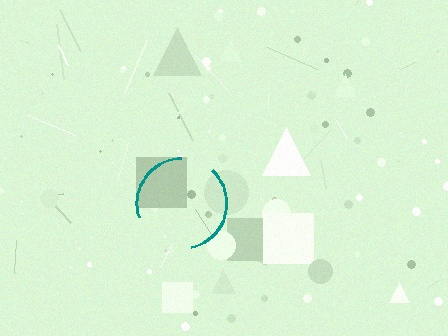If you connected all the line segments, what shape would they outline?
They would outline a circle.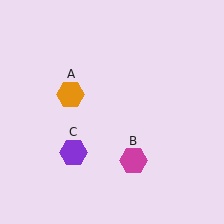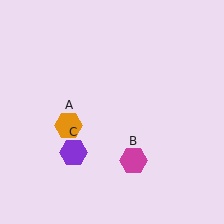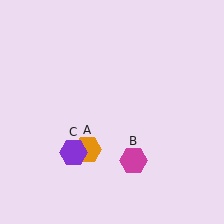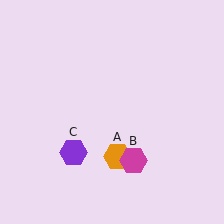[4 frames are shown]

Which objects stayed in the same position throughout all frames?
Magenta hexagon (object B) and purple hexagon (object C) remained stationary.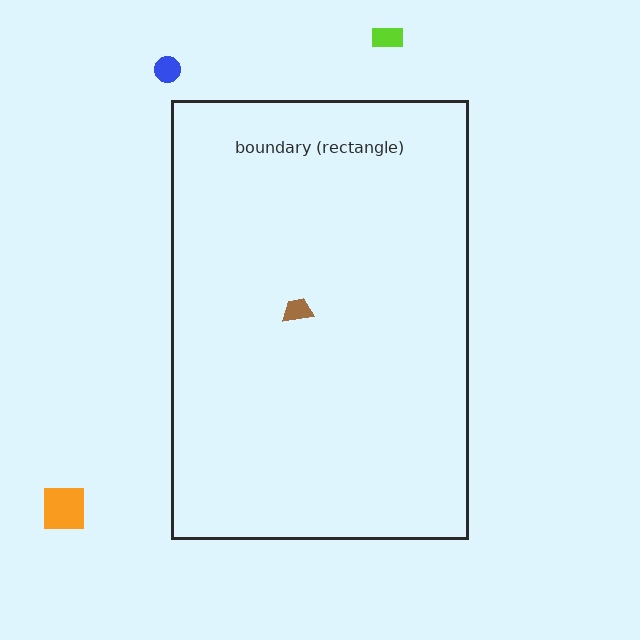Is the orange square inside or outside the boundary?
Outside.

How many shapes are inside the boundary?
1 inside, 3 outside.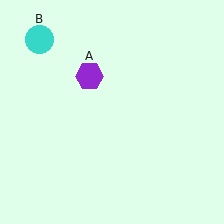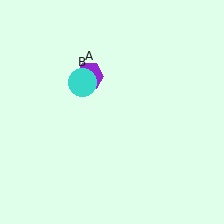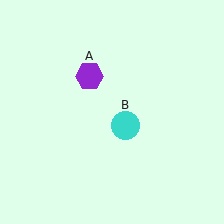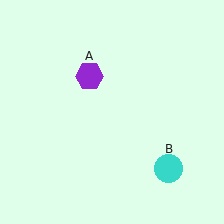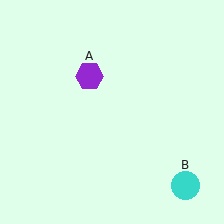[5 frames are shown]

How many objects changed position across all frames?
1 object changed position: cyan circle (object B).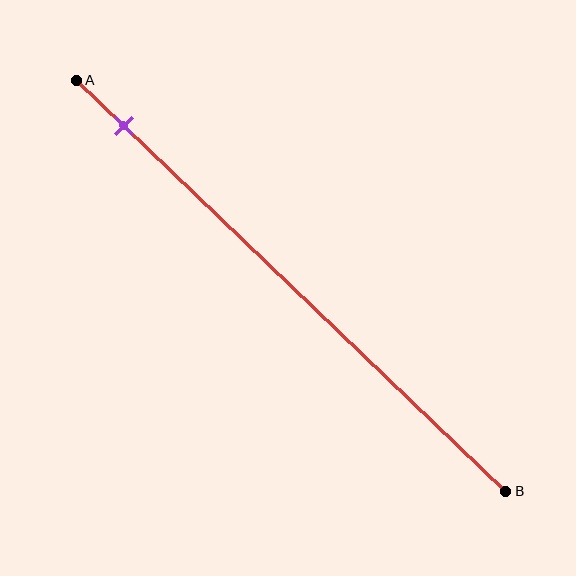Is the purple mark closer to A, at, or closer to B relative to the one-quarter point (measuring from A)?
The purple mark is closer to point A than the one-quarter point of segment AB.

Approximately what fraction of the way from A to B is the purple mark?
The purple mark is approximately 10% of the way from A to B.